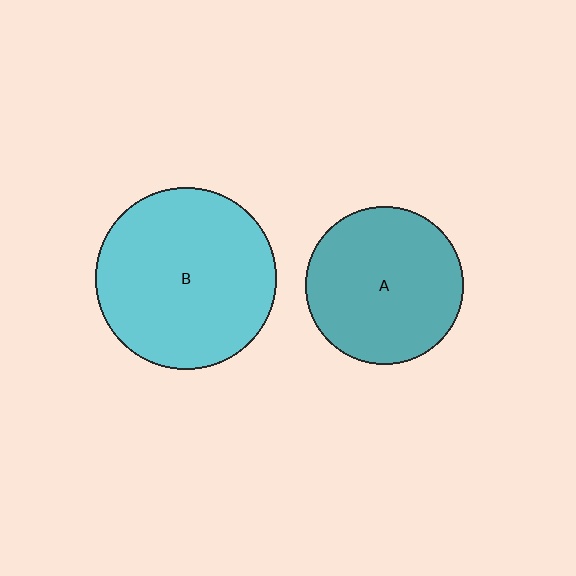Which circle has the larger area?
Circle B (cyan).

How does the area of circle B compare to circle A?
Approximately 1.3 times.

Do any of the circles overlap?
No, none of the circles overlap.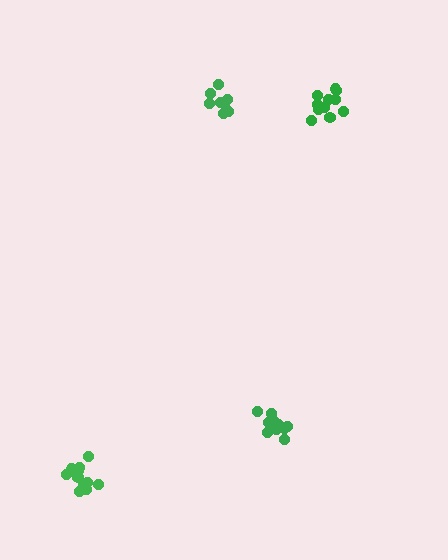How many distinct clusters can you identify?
There are 4 distinct clusters.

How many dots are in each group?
Group 1: 11 dots, Group 2: 12 dots, Group 3: 8 dots, Group 4: 11 dots (42 total).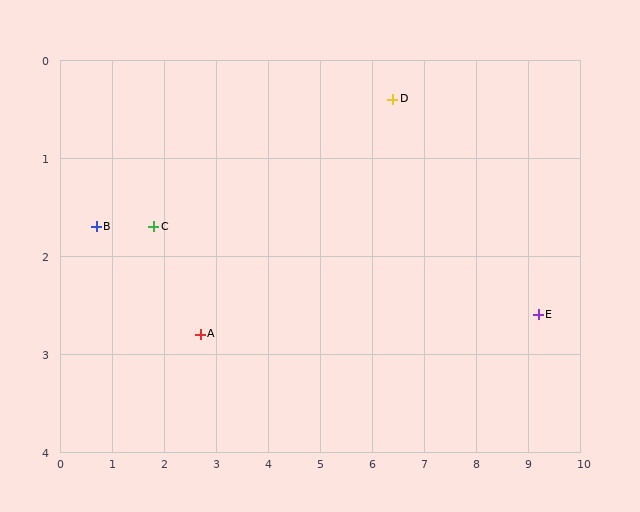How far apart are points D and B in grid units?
Points D and B are about 5.8 grid units apart.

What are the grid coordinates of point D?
Point D is at approximately (6.4, 0.4).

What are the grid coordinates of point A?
Point A is at approximately (2.7, 2.8).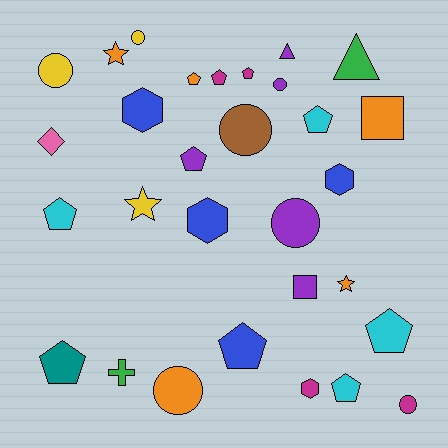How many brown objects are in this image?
There is 1 brown object.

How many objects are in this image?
There are 30 objects.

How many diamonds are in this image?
There is 1 diamond.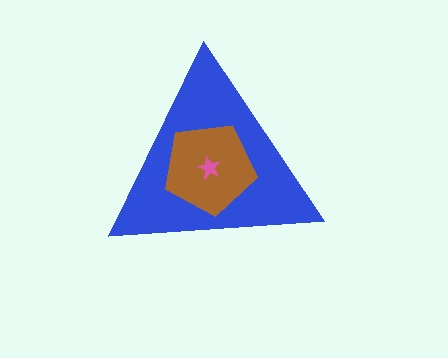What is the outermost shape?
The blue triangle.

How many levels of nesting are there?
3.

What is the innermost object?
The pink star.